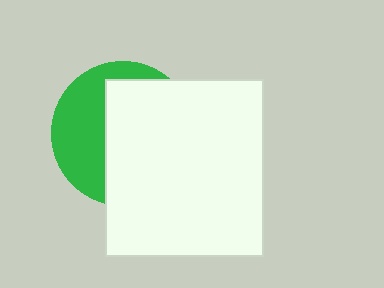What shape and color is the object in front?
The object in front is a white rectangle.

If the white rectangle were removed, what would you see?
You would see the complete green circle.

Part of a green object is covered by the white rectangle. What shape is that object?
It is a circle.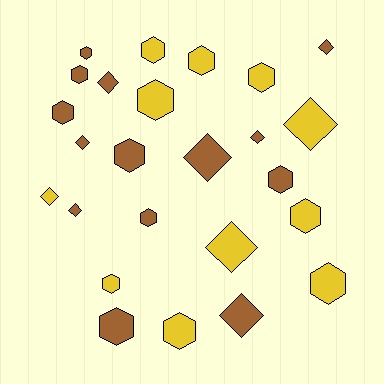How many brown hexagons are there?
There are 7 brown hexagons.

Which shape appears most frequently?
Hexagon, with 15 objects.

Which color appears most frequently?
Brown, with 14 objects.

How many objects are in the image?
There are 25 objects.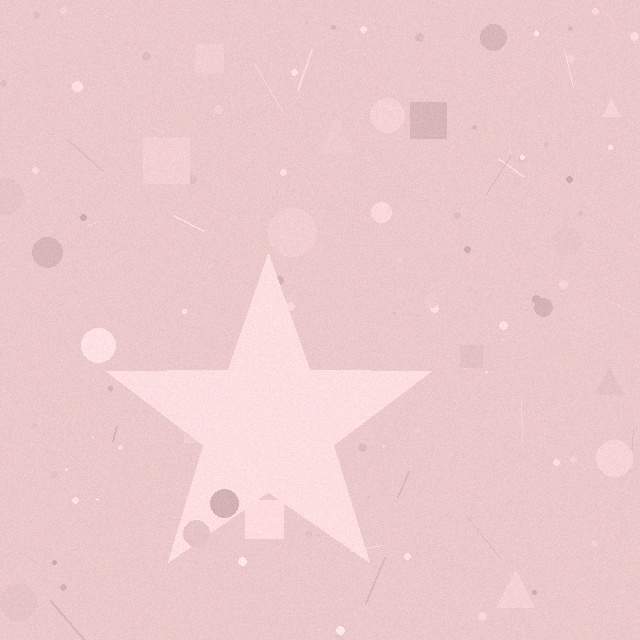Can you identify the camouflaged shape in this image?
The camouflaged shape is a star.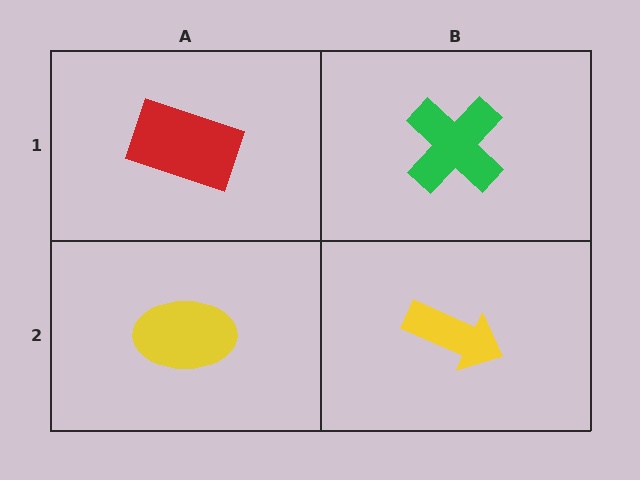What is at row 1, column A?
A red rectangle.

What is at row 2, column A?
A yellow ellipse.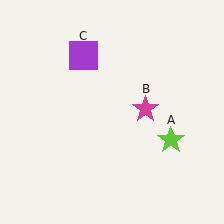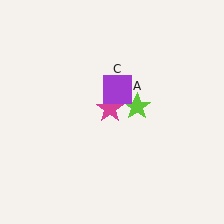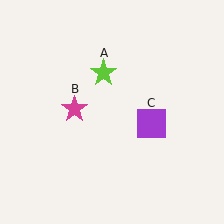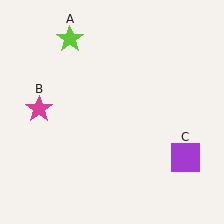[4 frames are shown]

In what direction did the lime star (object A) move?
The lime star (object A) moved up and to the left.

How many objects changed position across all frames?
3 objects changed position: lime star (object A), magenta star (object B), purple square (object C).